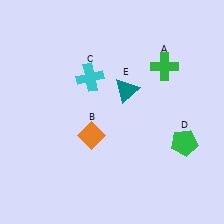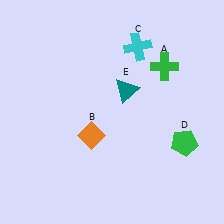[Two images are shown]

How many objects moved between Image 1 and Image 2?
1 object moved between the two images.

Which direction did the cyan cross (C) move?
The cyan cross (C) moved right.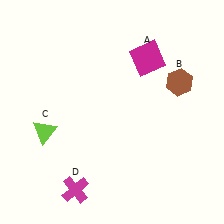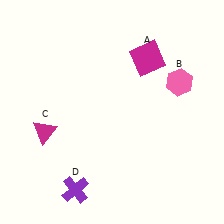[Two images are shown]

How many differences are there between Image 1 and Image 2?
There are 3 differences between the two images.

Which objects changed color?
B changed from brown to pink. C changed from lime to magenta. D changed from magenta to purple.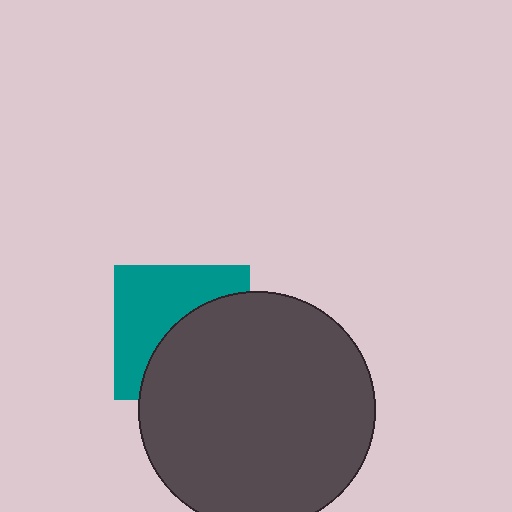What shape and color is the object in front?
The object in front is a dark gray circle.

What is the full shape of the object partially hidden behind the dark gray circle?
The partially hidden object is a teal square.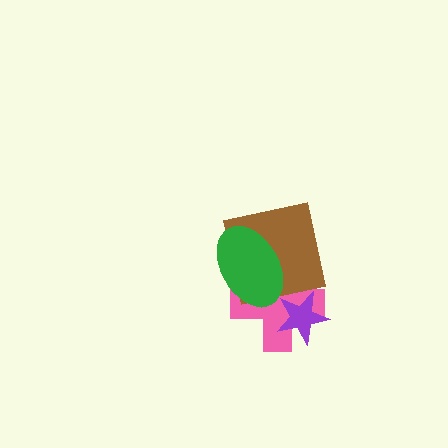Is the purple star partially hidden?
No, no other shape covers it.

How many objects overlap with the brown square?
2 objects overlap with the brown square.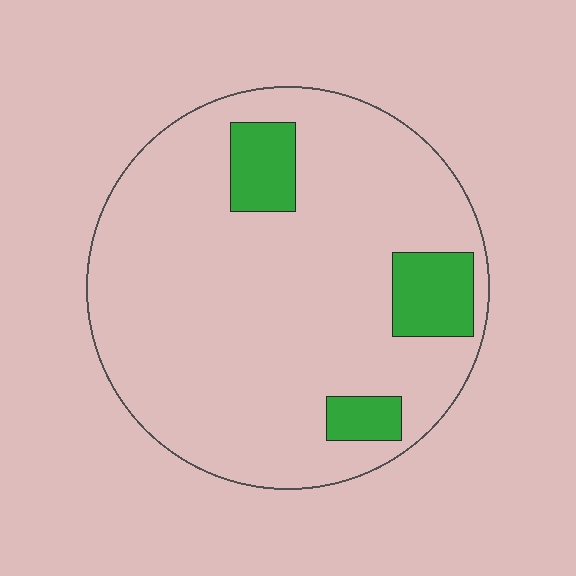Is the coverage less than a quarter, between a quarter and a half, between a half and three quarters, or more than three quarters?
Less than a quarter.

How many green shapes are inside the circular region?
3.